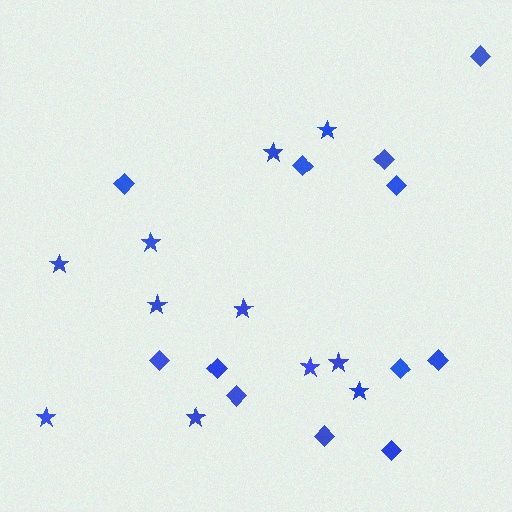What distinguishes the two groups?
There are 2 groups: one group of diamonds (12) and one group of stars (11).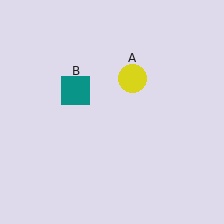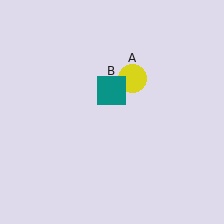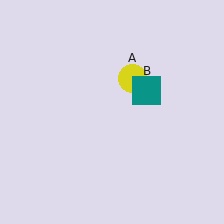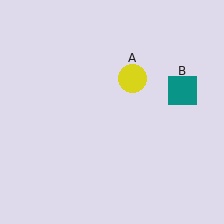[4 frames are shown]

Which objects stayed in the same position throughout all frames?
Yellow circle (object A) remained stationary.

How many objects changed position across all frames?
1 object changed position: teal square (object B).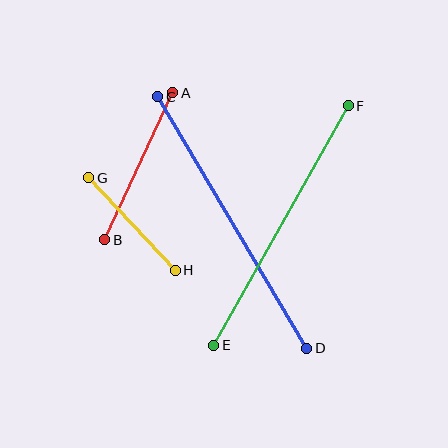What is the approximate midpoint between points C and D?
The midpoint is at approximately (232, 222) pixels.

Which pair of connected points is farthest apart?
Points C and D are farthest apart.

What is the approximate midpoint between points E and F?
The midpoint is at approximately (281, 226) pixels.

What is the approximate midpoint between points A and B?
The midpoint is at approximately (139, 166) pixels.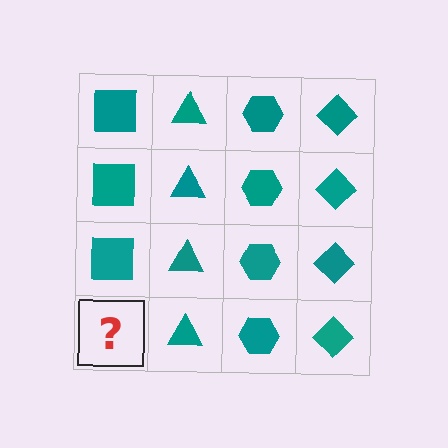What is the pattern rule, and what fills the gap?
The rule is that each column has a consistent shape. The gap should be filled with a teal square.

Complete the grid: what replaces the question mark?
The question mark should be replaced with a teal square.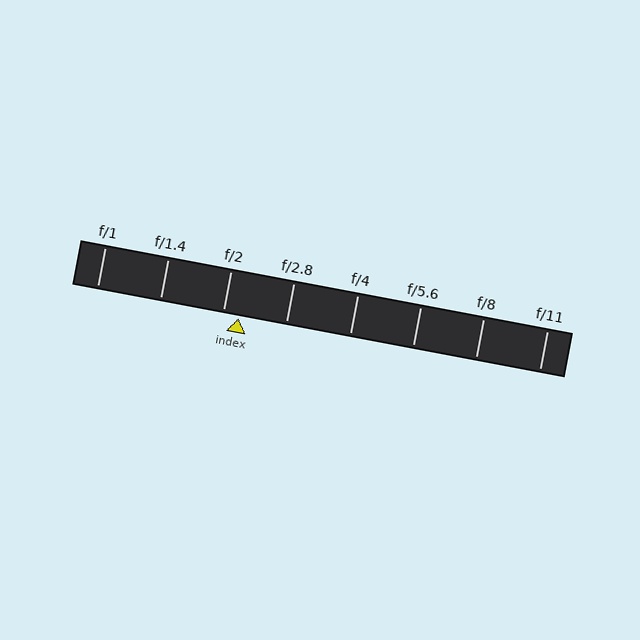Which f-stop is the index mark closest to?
The index mark is closest to f/2.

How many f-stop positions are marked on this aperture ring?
There are 8 f-stop positions marked.